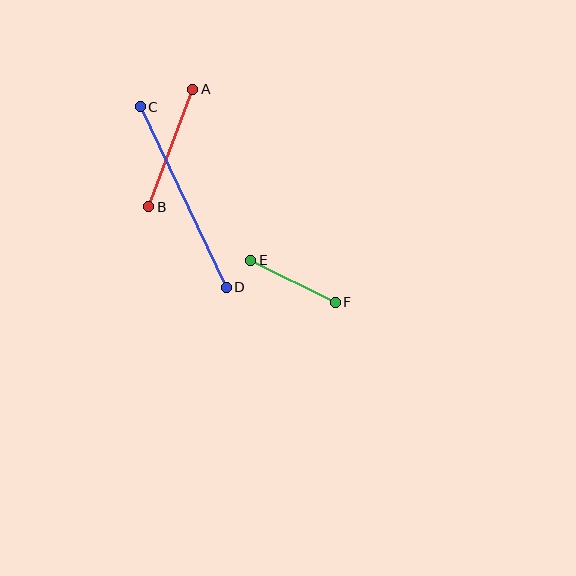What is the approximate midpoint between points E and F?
The midpoint is at approximately (293, 281) pixels.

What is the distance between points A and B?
The distance is approximately 125 pixels.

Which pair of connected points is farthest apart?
Points C and D are farthest apart.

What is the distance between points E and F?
The distance is approximately 94 pixels.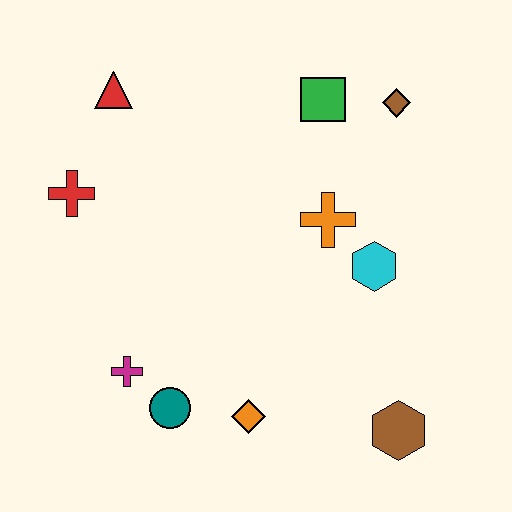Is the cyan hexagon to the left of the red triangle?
No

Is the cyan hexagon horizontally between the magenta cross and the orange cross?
No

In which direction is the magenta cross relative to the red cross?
The magenta cross is below the red cross.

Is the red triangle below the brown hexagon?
No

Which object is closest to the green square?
The brown diamond is closest to the green square.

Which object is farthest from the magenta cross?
The brown diamond is farthest from the magenta cross.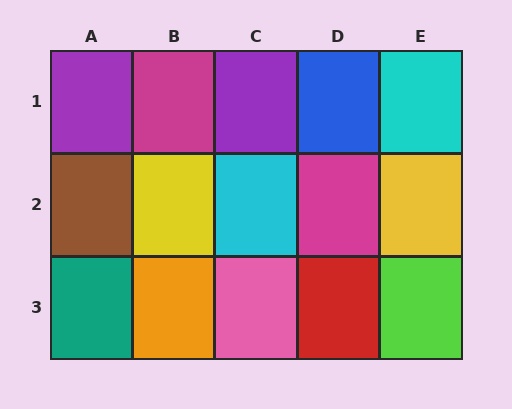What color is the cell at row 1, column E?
Cyan.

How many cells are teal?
1 cell is teal.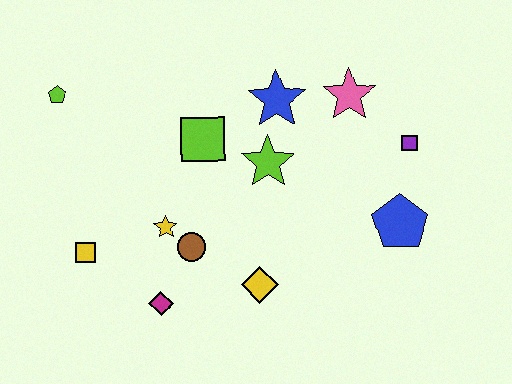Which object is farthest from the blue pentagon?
The lime pentagon is farthest from the blue pentagon.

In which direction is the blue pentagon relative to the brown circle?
The blue pentagon is to the right of the brown circle.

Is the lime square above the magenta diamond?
Yes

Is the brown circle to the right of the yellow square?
Yes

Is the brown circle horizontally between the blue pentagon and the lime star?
No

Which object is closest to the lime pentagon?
The lime square is closest to the lime pentagon.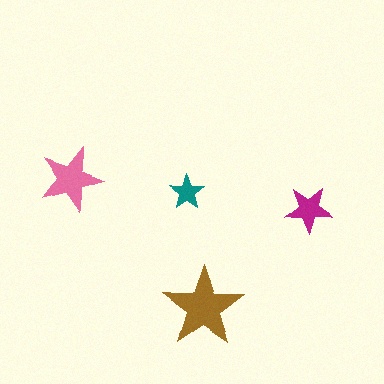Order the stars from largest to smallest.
the brown one, the pink one, the magenta one, the teal one.